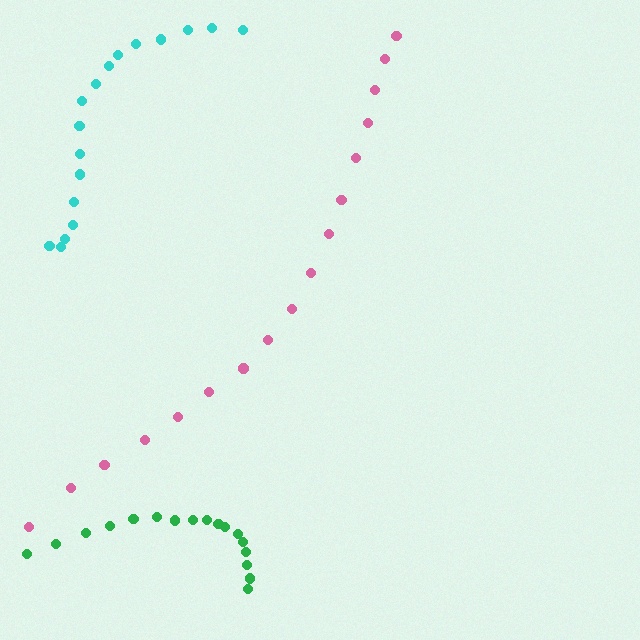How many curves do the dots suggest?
There are 3 distinct paths.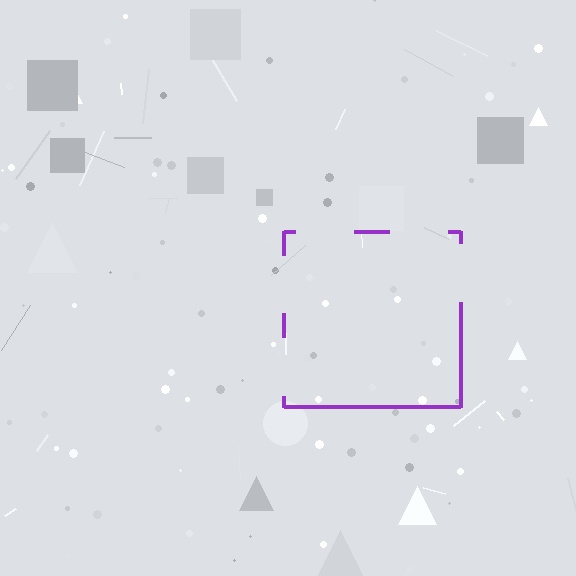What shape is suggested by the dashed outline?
The dashed outline suggests a square.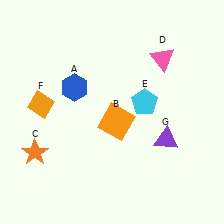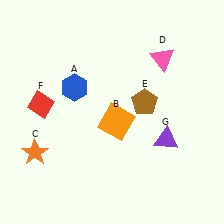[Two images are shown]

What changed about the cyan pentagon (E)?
In Image 1, E is cyan. In Image 2, it changed to brown.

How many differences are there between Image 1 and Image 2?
There are 2 differences between the two images.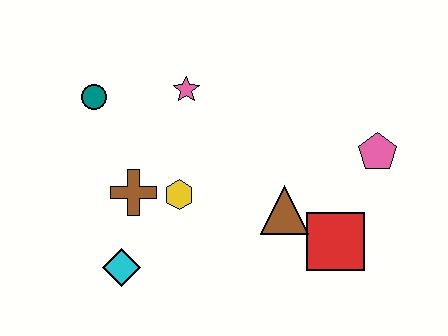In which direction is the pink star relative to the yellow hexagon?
The pink star is above the yellow hexagon.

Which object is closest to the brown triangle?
The red square is closest to the brown triangle.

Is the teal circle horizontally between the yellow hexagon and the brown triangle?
No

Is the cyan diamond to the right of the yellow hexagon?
No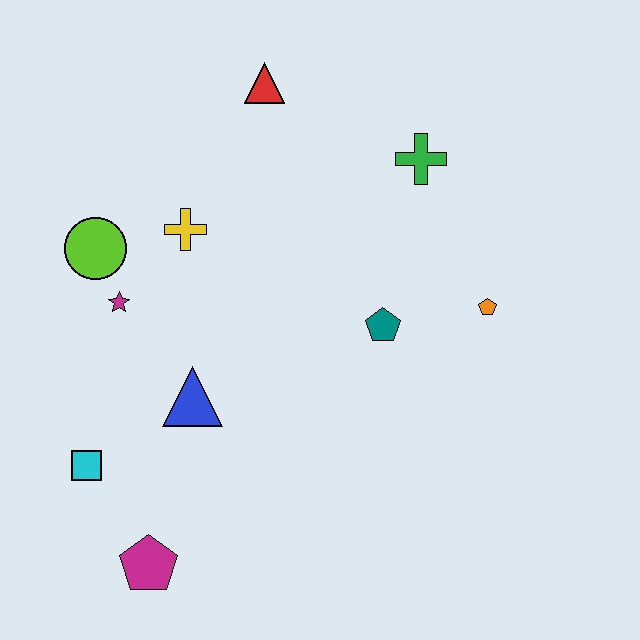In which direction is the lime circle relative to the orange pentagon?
The lime circle is to the left of the orange pentagon.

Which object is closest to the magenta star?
The lime circle is closest to the magenta star.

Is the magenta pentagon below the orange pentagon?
Yes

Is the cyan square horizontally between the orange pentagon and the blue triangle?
No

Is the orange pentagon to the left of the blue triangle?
No